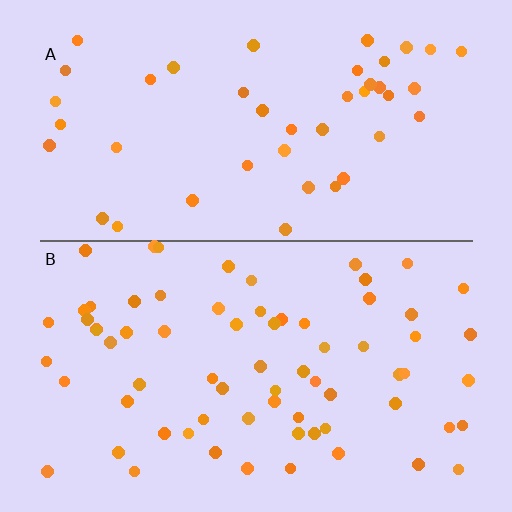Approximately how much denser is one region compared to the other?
Approximately 1.6× — region B over region A.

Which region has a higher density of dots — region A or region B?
B (the bottom).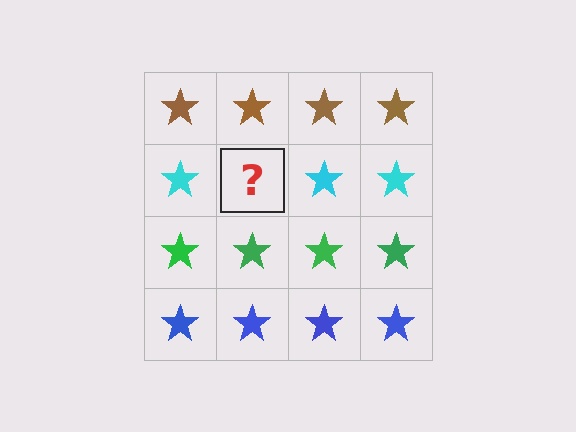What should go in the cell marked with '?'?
The missing cell should contain a cyan star.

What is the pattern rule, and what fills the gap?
The rule is that each row has a consistent color. The gap should be filled with a cyan star.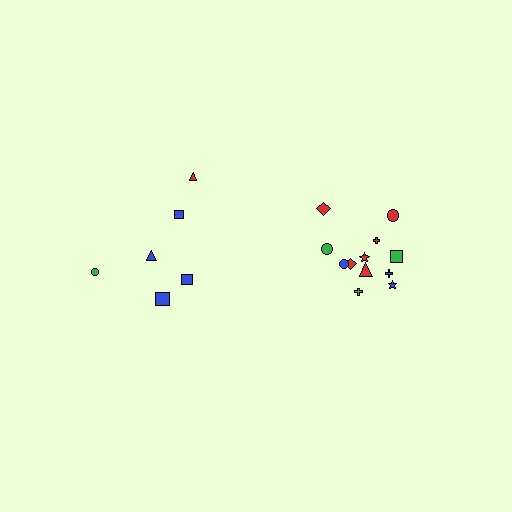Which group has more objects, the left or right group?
The right group.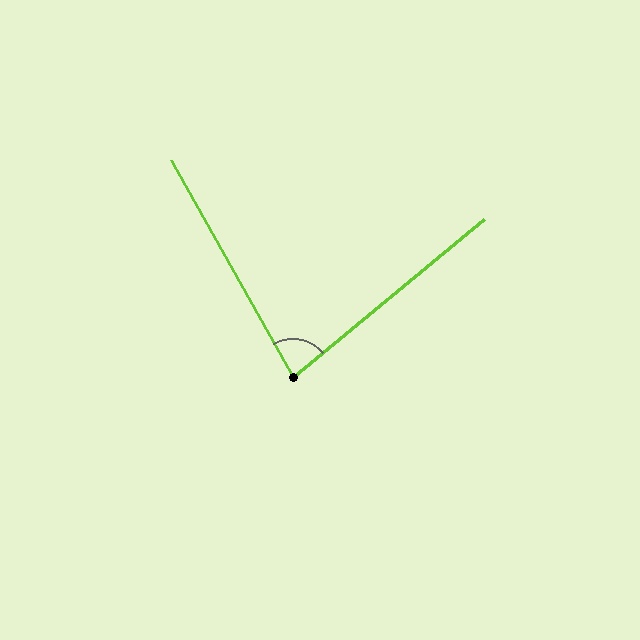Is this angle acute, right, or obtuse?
It is acute.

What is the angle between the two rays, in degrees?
Approximately 80 degrees.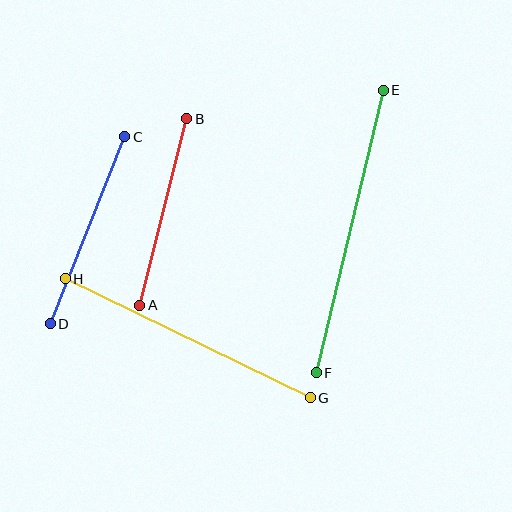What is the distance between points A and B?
The distance is approximately 193 pixels.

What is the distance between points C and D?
The distance is approximately 202 pixels.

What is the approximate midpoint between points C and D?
The midpoint is at approximately (87, 230) pixels.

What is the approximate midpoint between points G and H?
The midpoint is at approximately (188, 338) pixels.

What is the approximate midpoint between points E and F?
The midpoint is at approximately (350, 232) pixels.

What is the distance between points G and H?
The distance is approximately 272 pixels.